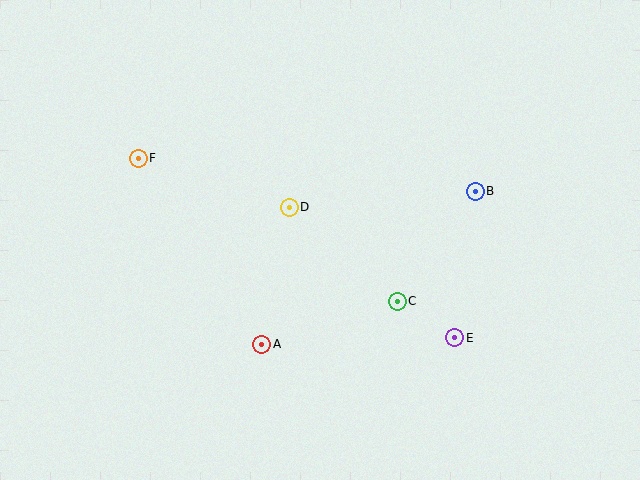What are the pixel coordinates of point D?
Point D is at (289, 208).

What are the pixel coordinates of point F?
Point F is at (138, 158).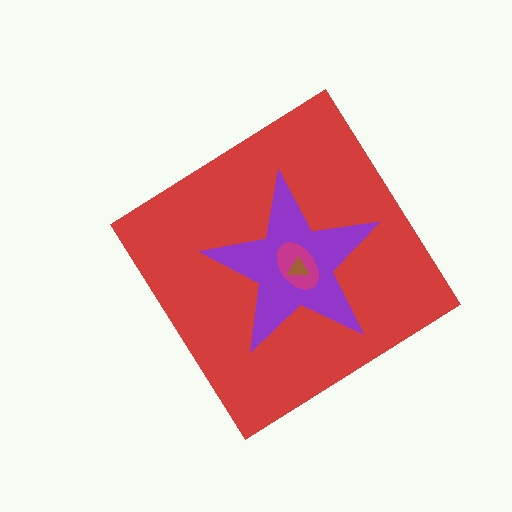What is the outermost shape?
The red diamond.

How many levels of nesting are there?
4.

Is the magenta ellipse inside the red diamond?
Yes.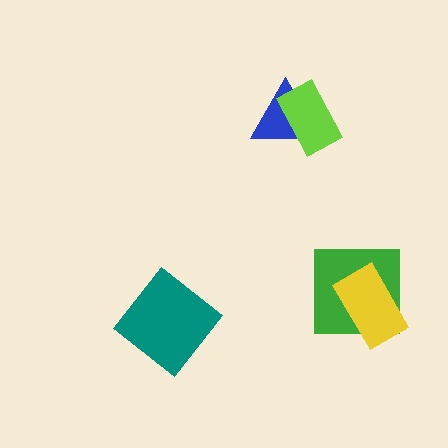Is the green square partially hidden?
Yes, it is partially covered by another shape.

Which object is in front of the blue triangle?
The lime rectangle is in front of the blue triangle.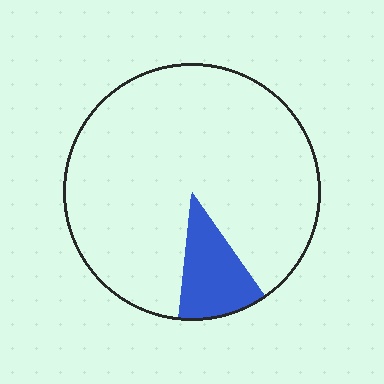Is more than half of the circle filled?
No.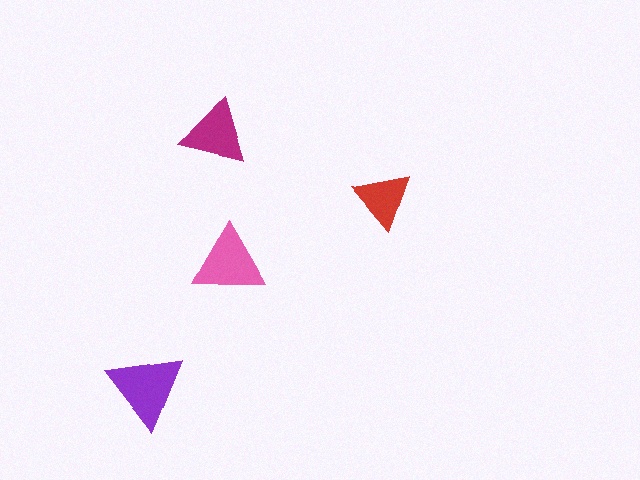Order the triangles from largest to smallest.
the purple one, the pink one, the magenta one, the red one.